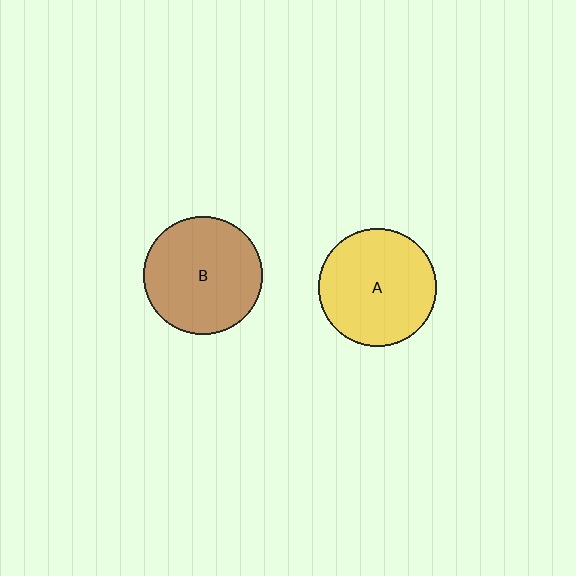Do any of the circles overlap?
No, none of the circles overlap.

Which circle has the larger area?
Circle B (brown).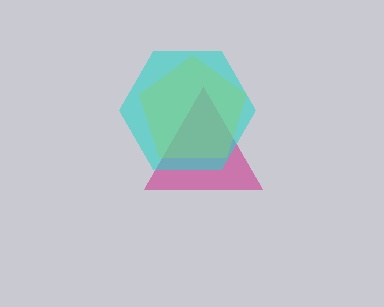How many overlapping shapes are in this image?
There are 3 overlapping shapes in the image.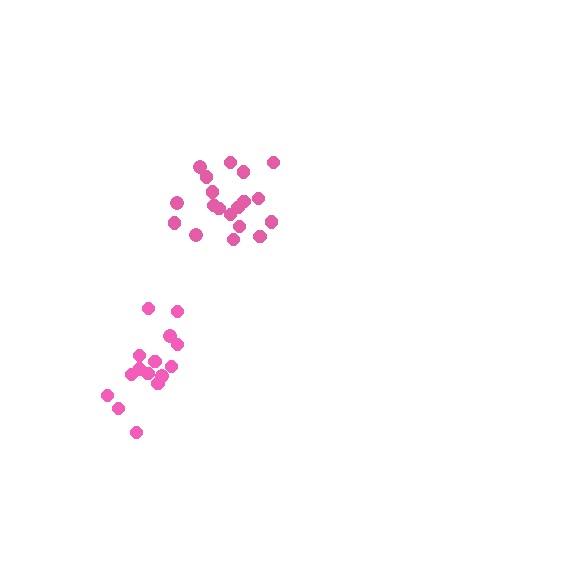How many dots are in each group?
Group 1: 15 dots, Group 2: 19 dots (34 total).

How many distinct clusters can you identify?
There are 2 distinct clusters.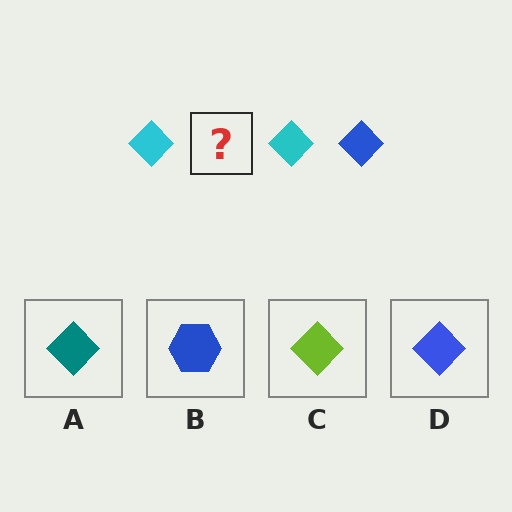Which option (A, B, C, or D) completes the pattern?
D.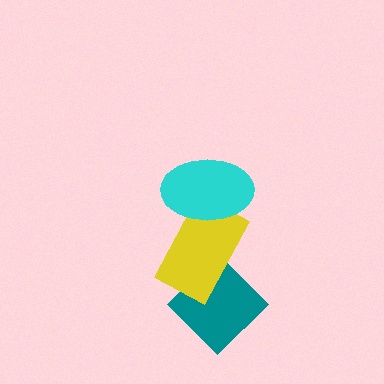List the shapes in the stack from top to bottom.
From top to bottom: the cyan ellipse, the yellow rectangle, the teal diamond.